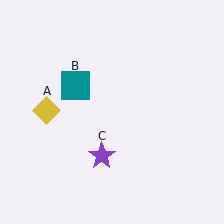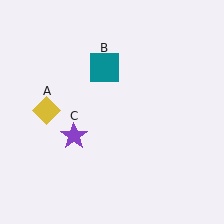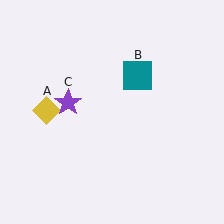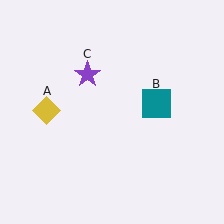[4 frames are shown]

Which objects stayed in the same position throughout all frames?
Yellow diamond (object A) remained stationary.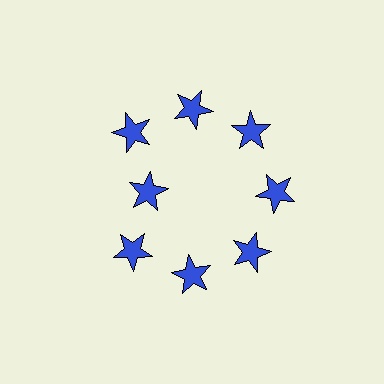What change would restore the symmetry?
The symmetry would be restored by moving it outward, back onto the ring so that all 8 stars sit at equal angles and equal distance from the center.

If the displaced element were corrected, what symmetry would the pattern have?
It would have 8-fold rotational symmetry — the pattern would map onto itself every 45 degrees.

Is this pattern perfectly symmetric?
No. The 8 blue stars are arranged in a ring, but one element near the 9 o'clock position is pulled inward toward the center, breaking the 8-fold rotational symmetry.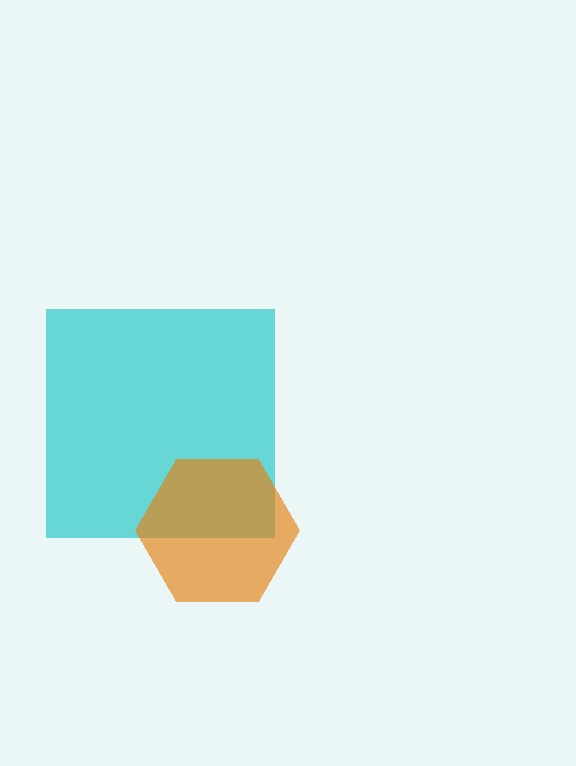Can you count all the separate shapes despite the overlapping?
Yes, there are 2 separate shapes.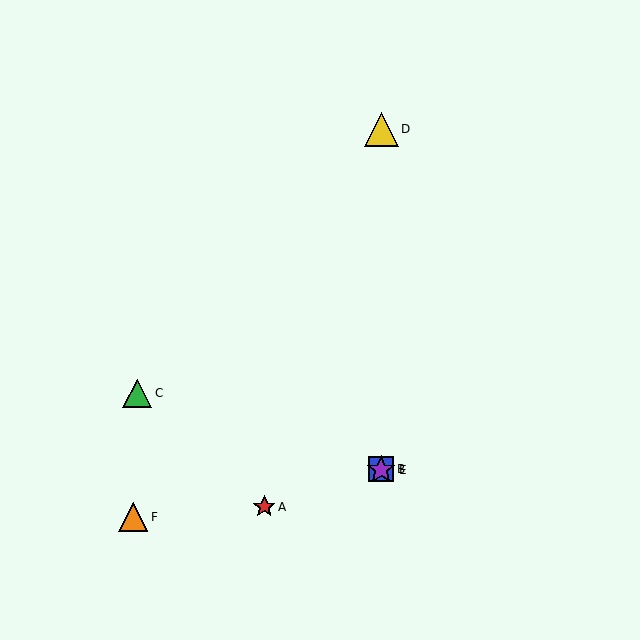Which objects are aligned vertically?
Objects B, D, E are aligned vertically.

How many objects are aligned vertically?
3 objects (B, D, E) are aligned vertically.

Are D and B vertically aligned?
Yes, both are at x≈381.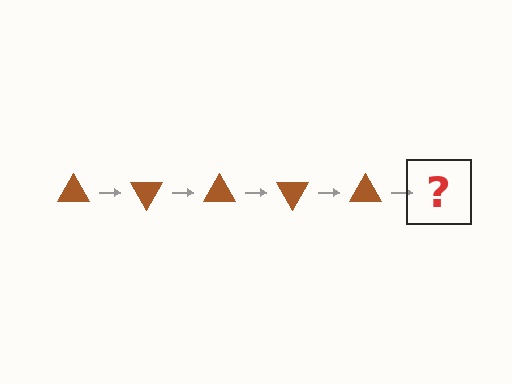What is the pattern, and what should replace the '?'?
The pattern is that the triangle rotates 60 degrees each step. The '?' should be a brown triangle rotated 300 degrees.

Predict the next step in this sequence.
The next step is a brown triangle rotated 300 degrees.